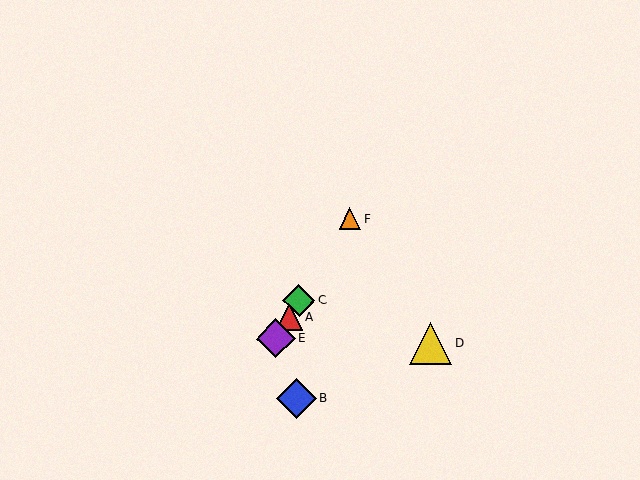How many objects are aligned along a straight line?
4 objects (A, C, E, F) are aligned along a straight line.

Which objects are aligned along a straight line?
Objects A, C, E, F are aligned along a straight line.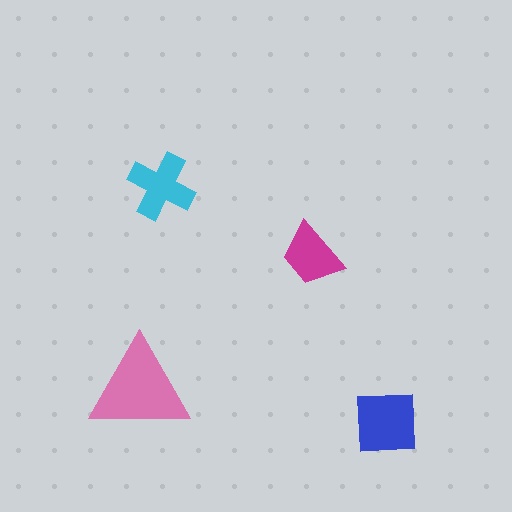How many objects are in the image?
There are 4 objects in the image.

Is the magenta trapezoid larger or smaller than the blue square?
Smaller.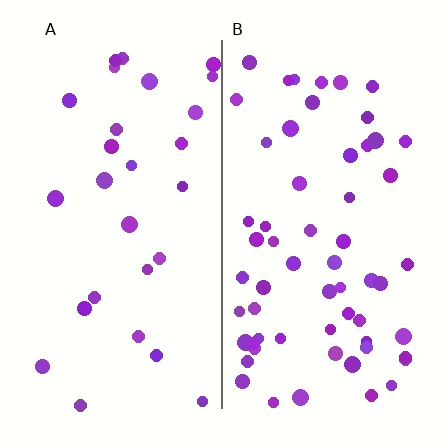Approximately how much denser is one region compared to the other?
Approximately 2.2× — region B over region A.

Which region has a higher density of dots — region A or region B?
B (the right).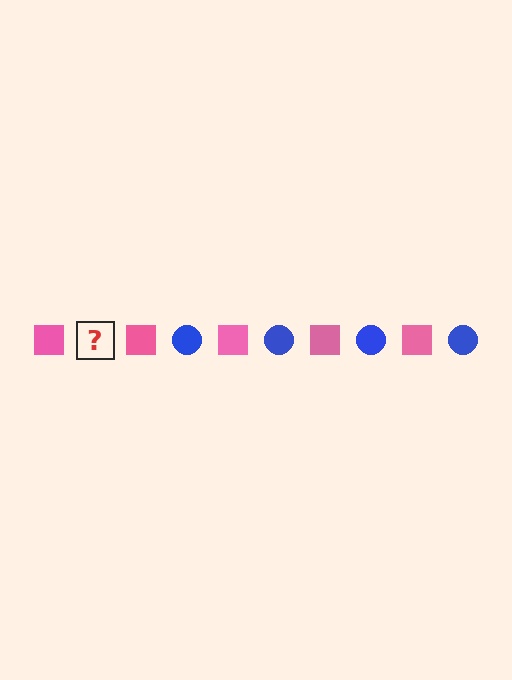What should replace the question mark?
The question mark should be replaced with a blue circle.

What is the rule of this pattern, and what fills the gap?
The rule is that the pattern alternates between pink square and blue circle. The gap should be filled with a blue circle.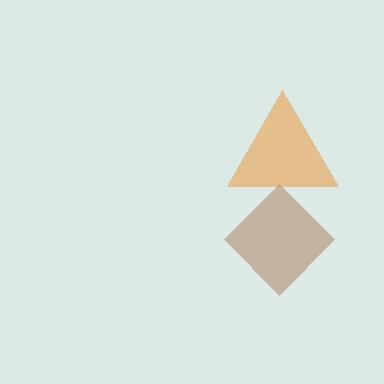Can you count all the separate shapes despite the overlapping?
Yes, there are 2 separate shapes.